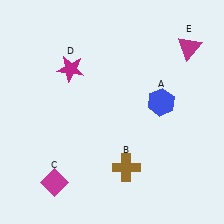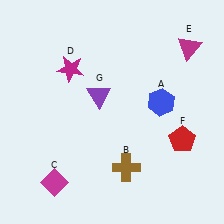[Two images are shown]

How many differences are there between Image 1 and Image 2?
There are 2 differences between the two images.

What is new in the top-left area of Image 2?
A purple triangle (G) was added in the top-left area of Image 2.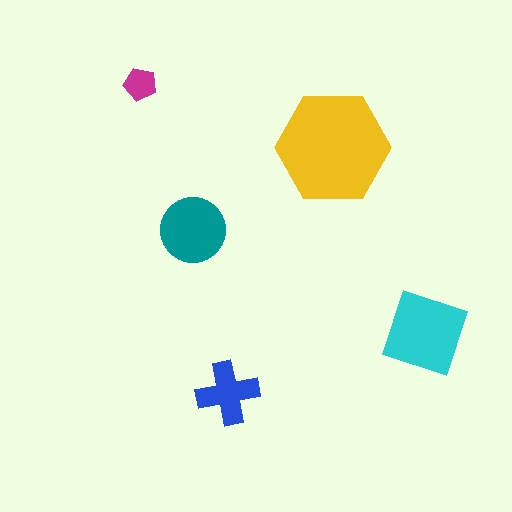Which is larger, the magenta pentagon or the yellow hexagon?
The yellow hexagon.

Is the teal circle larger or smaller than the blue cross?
Larger.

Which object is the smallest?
The magenta pentagon.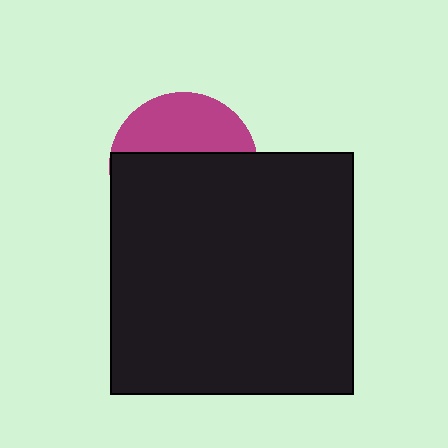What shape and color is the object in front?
The object in front is a black square.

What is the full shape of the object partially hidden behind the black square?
The partially hidden object is a magenta circle.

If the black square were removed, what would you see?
You would see the complete magenta circle.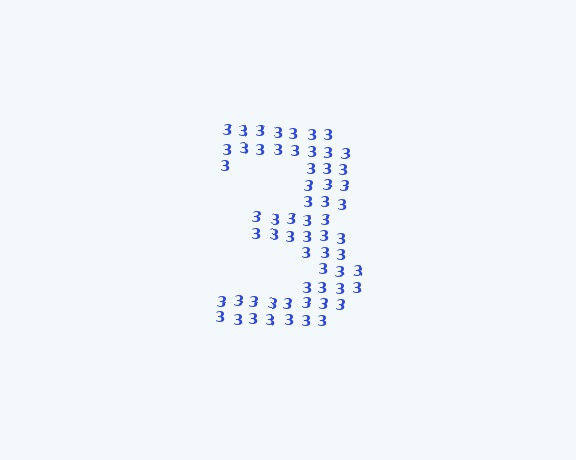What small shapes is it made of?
It is made of small digit 3's.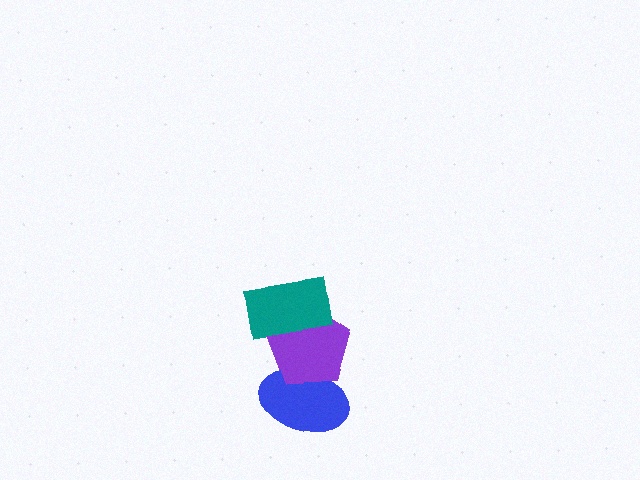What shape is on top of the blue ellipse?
The purple pentagon is on top of the blue ellipse.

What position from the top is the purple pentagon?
The purple pentagon is 2nd from the top.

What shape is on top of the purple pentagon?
The teal rectangle is on top of the purple pentagon.